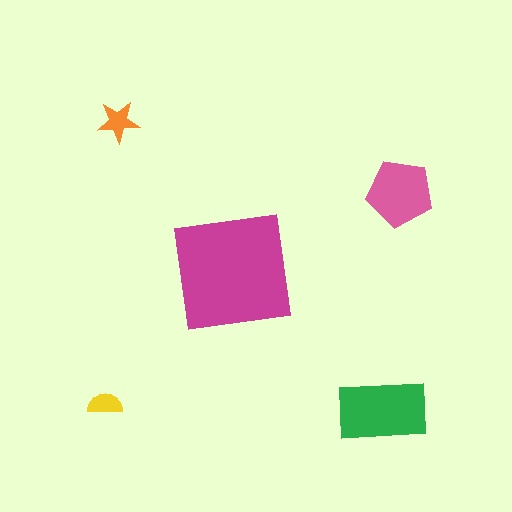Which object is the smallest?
The yellow semicircle.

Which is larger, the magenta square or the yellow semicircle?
The magenta square.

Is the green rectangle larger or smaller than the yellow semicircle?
Larger.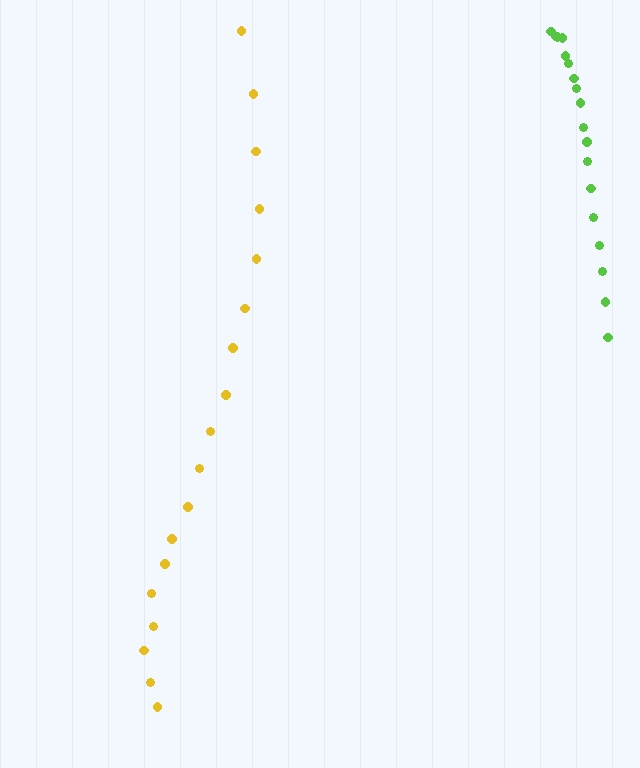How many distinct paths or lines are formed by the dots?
There are 2 distinct paths.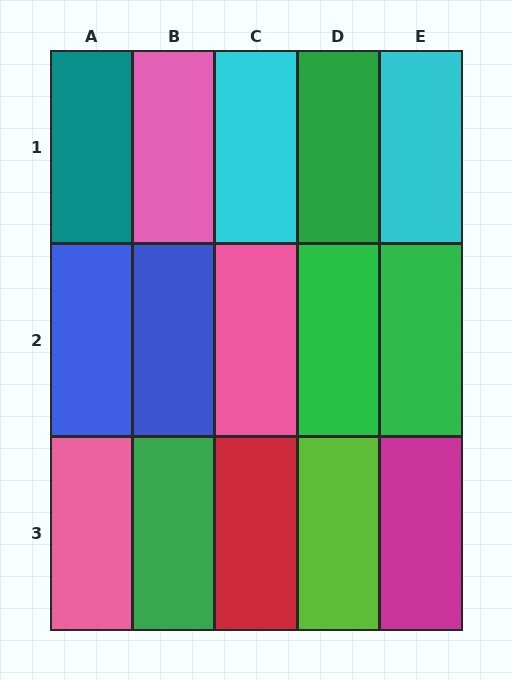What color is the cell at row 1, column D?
Green.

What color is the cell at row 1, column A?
Teal.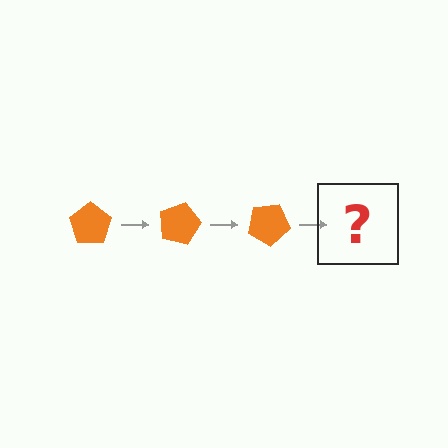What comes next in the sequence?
The next element should be an orange pentagon rotated 45 degrees.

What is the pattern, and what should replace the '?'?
The pattern is that the pentagon rotates 15 degrees each step. The '?' should be an orange pentagon rotated 45 degrees.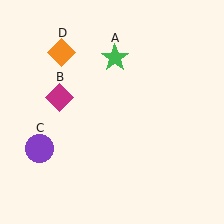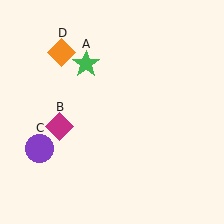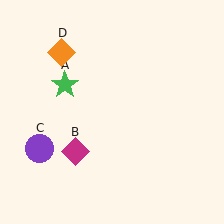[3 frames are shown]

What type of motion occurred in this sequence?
The green star (object A), magenta diamond (object B) rotated counterclockwise around the center of the scene.